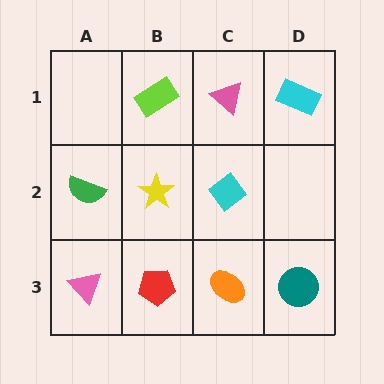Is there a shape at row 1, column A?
No, that cell is empty.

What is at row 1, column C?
A pink triangle.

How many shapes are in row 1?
3 shapes.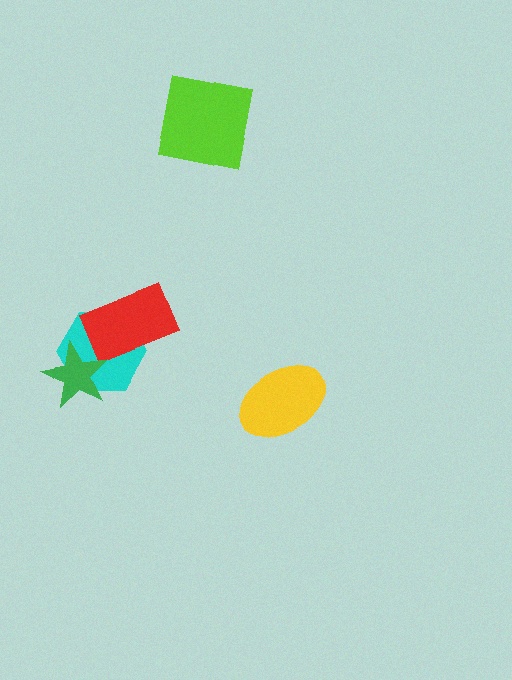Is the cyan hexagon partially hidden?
Yes, it is partially covered by another shape.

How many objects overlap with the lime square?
0 objects overlap with the lime square.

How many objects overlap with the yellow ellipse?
0 objects overlap with the yellow ellipse.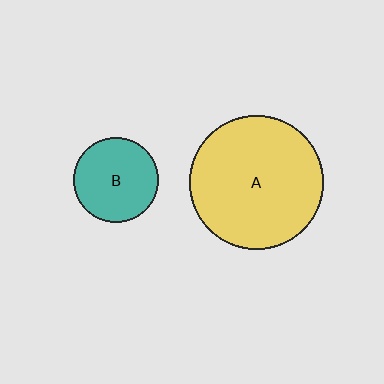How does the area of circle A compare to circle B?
Approximately 2.5 times.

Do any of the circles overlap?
No, none of the circles overlap.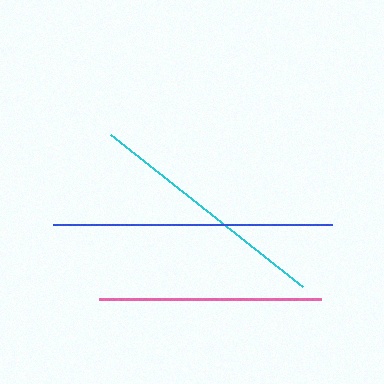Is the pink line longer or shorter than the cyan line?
The cyan line is longer than the pink line.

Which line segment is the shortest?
The pink line is the shortest at approximately 222 pixels.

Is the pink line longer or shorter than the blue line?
The blue line is longer than the pink line.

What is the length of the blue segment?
The blue segment is approximately 280 pixels long.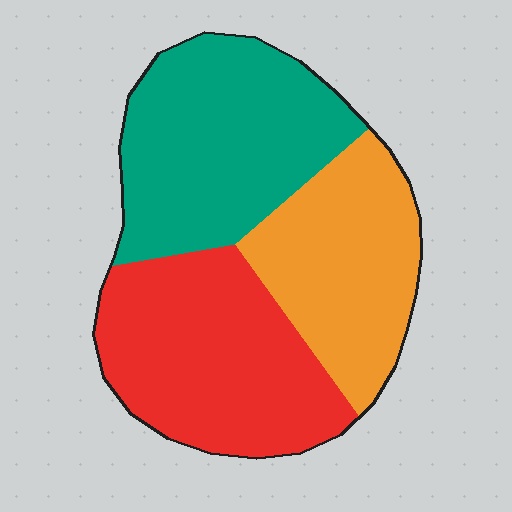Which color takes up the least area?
Orange, at roughly 30%.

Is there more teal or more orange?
Teal.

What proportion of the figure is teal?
Teal covers about 35% of the figure.